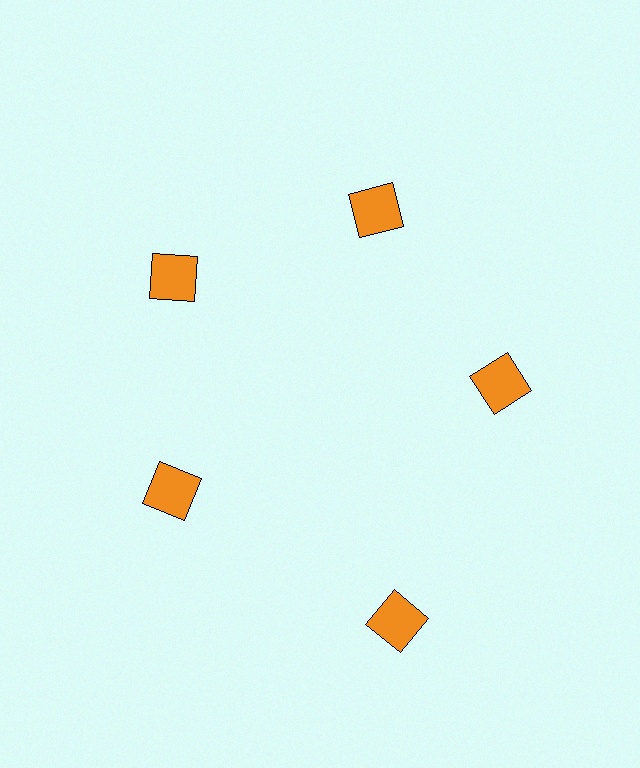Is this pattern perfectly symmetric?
No. The 5 orange squares are arranged in a ring, but one element near the 5 o'clock position is pushed outward from the center, breaking the 5-fold rotational symmetry.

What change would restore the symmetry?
The symmetry would be restored by moving it inward, back onto the ring so that all 5 squares sit at equal angles and equal distance from the center.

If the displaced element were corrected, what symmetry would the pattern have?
It would have 5-fold rotational symmetry — the pattern would map onto itself every 72 degrees.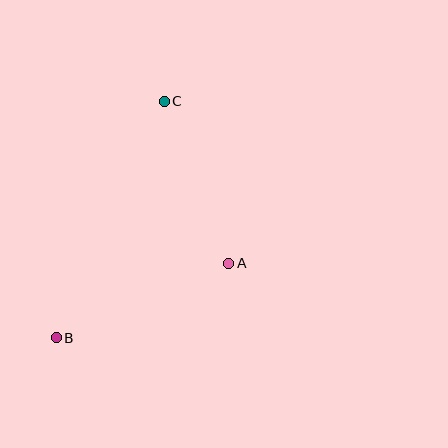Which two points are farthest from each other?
Points B and C are farthest from each other.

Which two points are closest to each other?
Points A and C are closest to each other.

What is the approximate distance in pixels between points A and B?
The distance between A and B is approximately 188 pixels.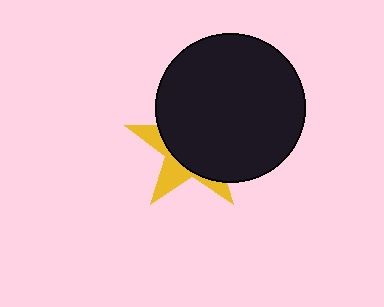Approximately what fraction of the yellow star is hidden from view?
Roughly 68% of the yellow star is hidden behind the black circle.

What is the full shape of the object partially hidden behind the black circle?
The partially hidden object is a yellow star.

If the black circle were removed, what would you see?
You would see the complete yellow star.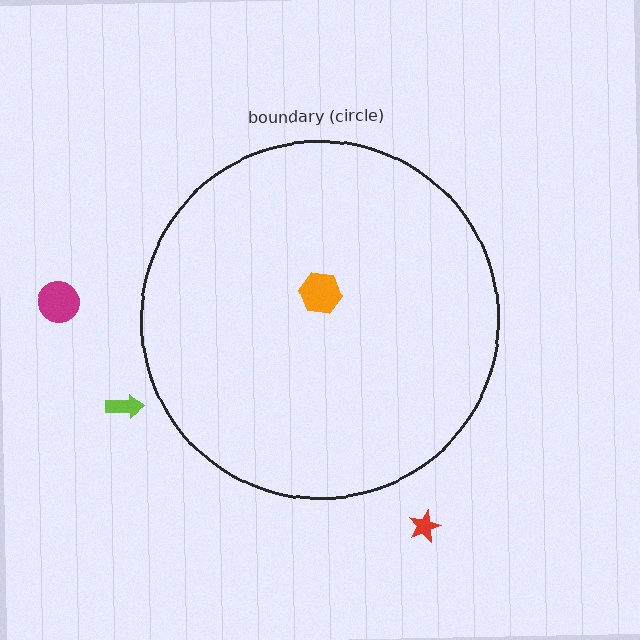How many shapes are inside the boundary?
1 inside, 3 outside.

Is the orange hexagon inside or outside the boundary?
Inside.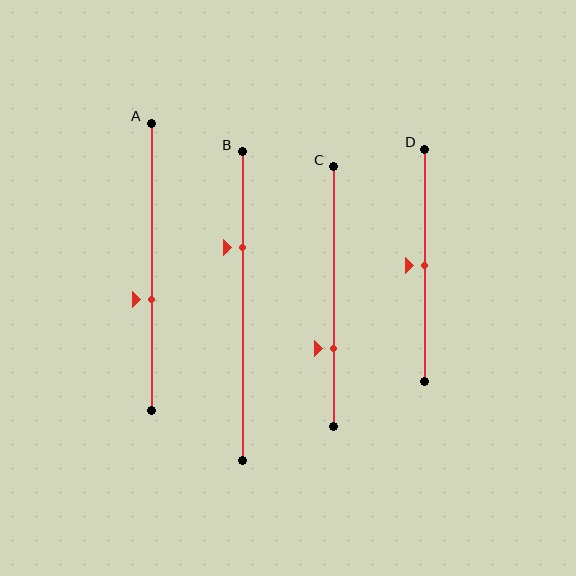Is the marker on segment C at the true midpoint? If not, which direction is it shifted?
No, the marker on segment C is shifted downward by about 20% of the segment length.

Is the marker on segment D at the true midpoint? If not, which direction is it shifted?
Yes, the marker on segment D is at the true midpoint.